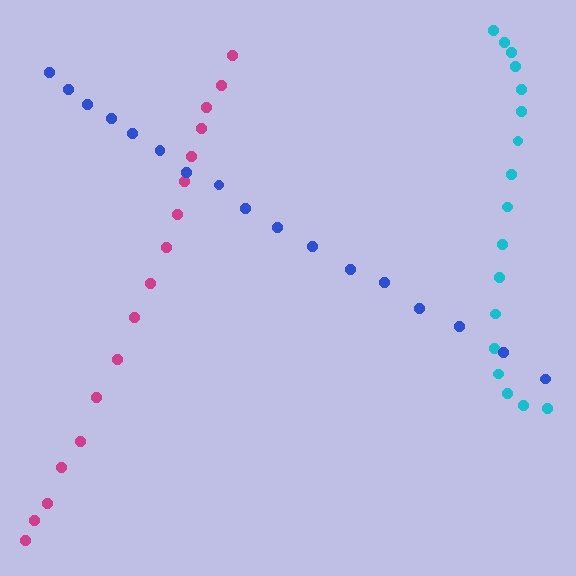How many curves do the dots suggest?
There are 3 distinct paths.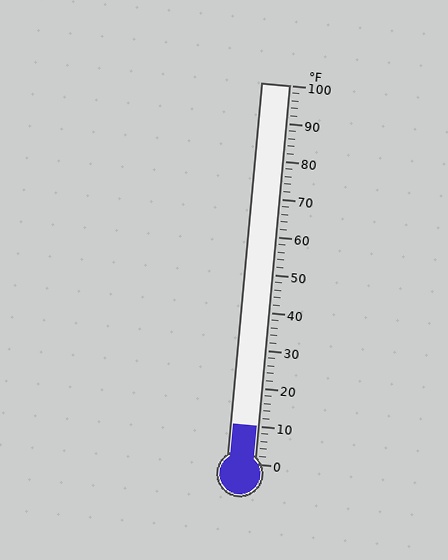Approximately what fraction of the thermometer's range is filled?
The thermometer is filled to approximately 10% of its range.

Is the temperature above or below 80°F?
The temperature is below 80°F.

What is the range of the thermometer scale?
The thermometer scale ranges from 0°F to 100°F.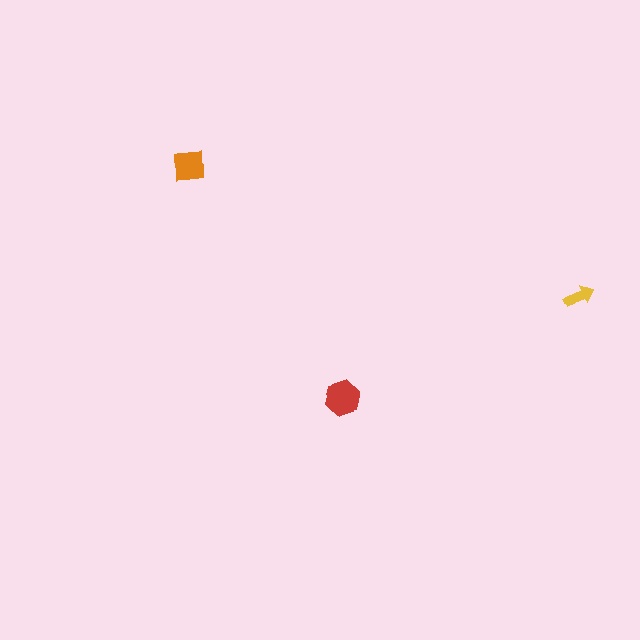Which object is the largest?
The red hexagon.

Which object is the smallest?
The yellow arrow.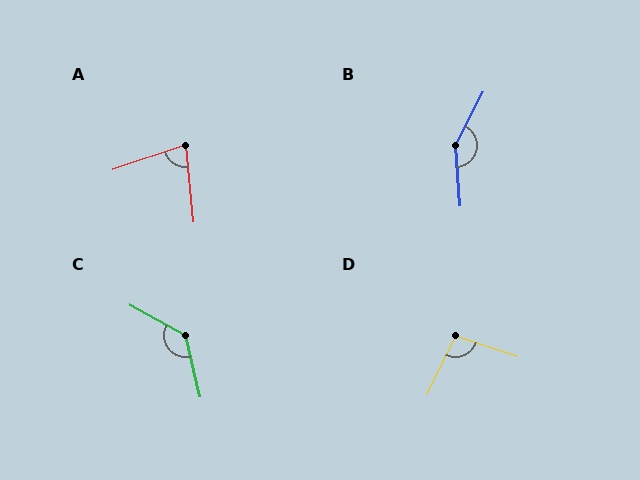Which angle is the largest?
B, at approximately 148 degrees.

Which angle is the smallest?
A, at approximately 77 degrees.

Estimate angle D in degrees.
Approximately 97 degrees.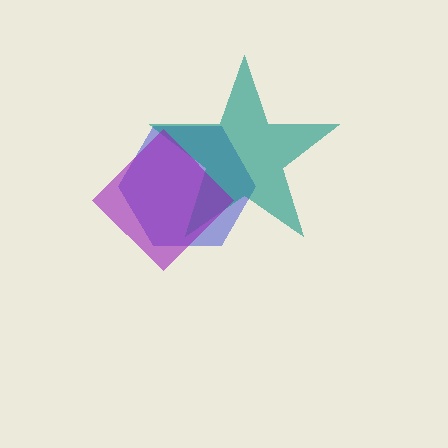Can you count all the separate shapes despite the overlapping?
Yes, there are 3 separate shapes.